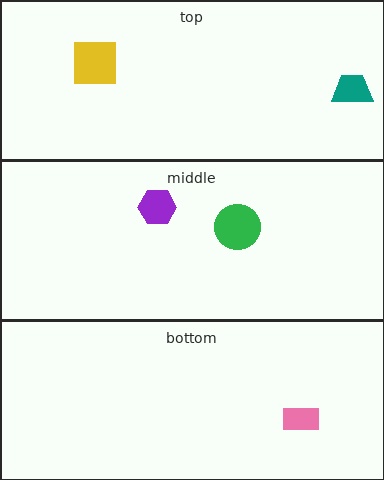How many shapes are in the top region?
2.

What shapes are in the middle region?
The green circle, the purple hexagon.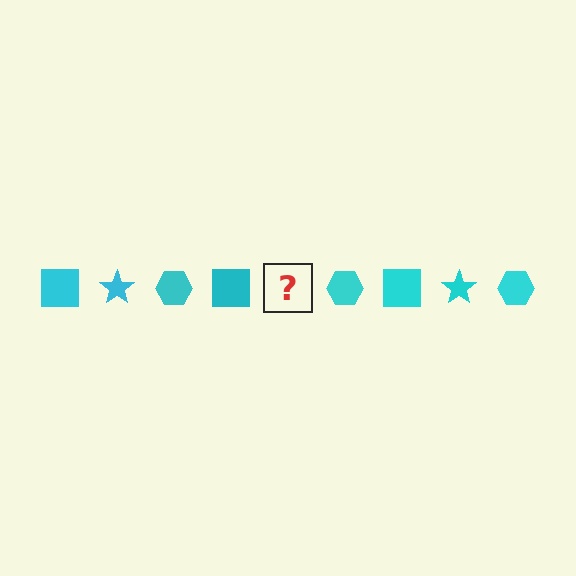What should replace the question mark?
The question mark should be replaced with a cyan star.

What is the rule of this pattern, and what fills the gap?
The rule is that the pattern cycles through square, star, hexagon shapes in cyan. The gap should be filled with a cyan star.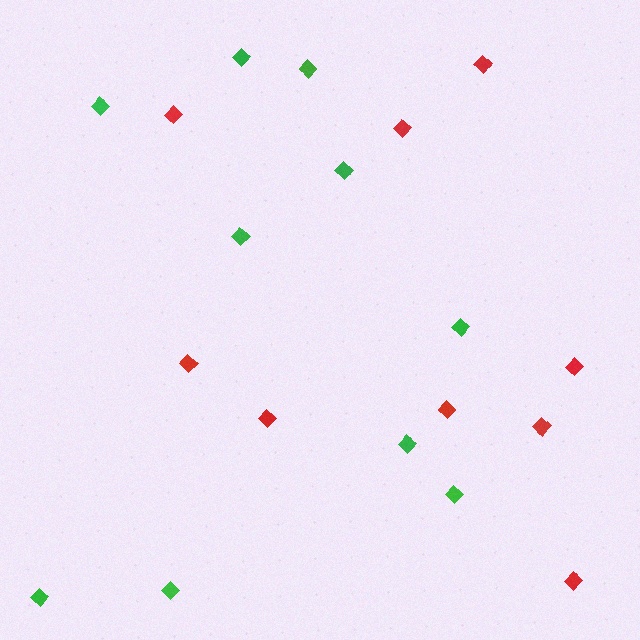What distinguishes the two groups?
There are 2 groups: one group of red diamonds (9) and one group of green diamonds (10).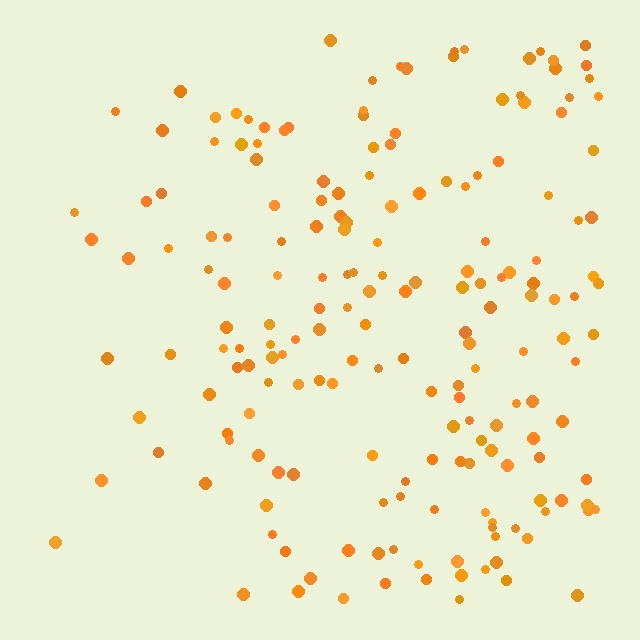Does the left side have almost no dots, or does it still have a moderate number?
Still a moderate number, just noticeably fewer than the right.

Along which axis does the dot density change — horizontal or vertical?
Horizontal.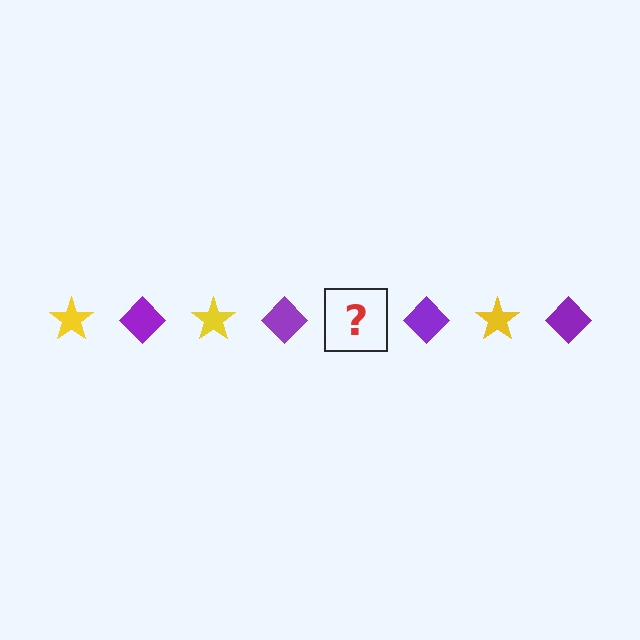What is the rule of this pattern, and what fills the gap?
The rule is that the pattern alternates between yellow star and purple diamond. The gap should be filled with a yellow star.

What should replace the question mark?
The question mark should be replaced with a yellow star.